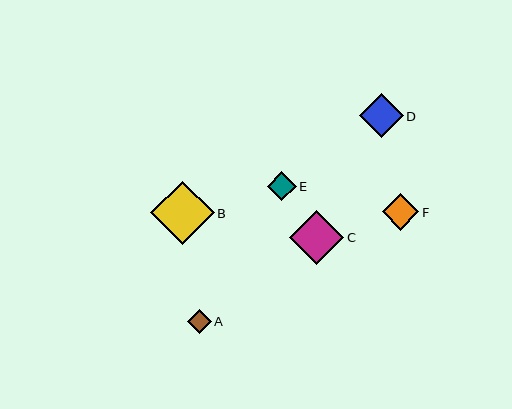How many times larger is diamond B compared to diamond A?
Diamond B is approximately 2.6 times the size of diamond A.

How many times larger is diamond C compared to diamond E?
Diamond C is approximately 1.9 times the size of diamond E.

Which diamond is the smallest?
Diamond A is the smallest with a size of approximately 24 pixels.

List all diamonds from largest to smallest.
From largest to smallest: B, C, D, F, E, A.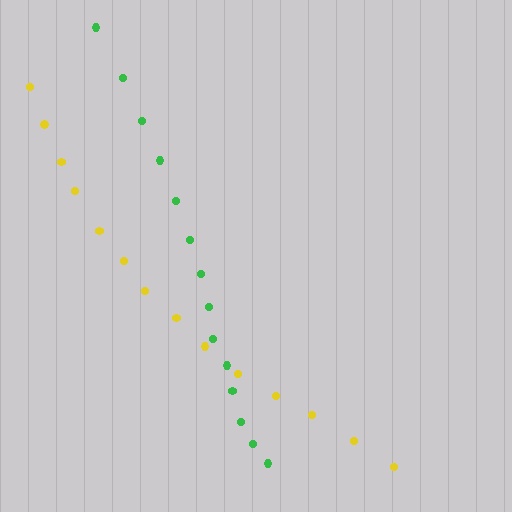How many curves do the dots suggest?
There are 2 distinct paths.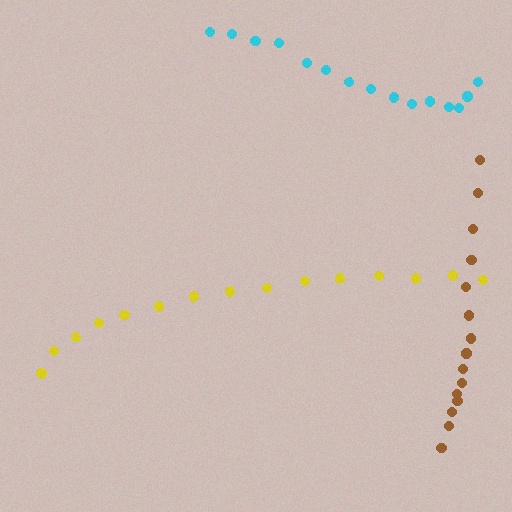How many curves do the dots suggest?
There are 3 distinct paths.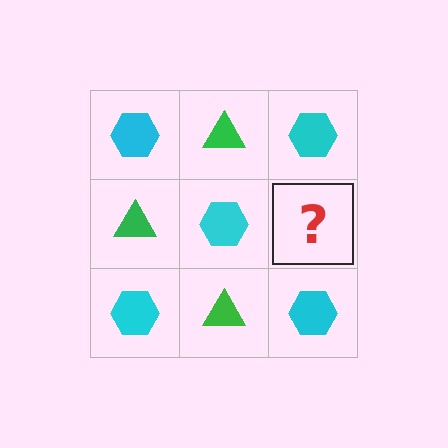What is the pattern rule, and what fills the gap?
The rule is that it alternates cyan hexagon and green triangle in a checkerboard pattern. The gap should be filled with a green triangle.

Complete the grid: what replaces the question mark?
The question mark should be replaced with a green triangle.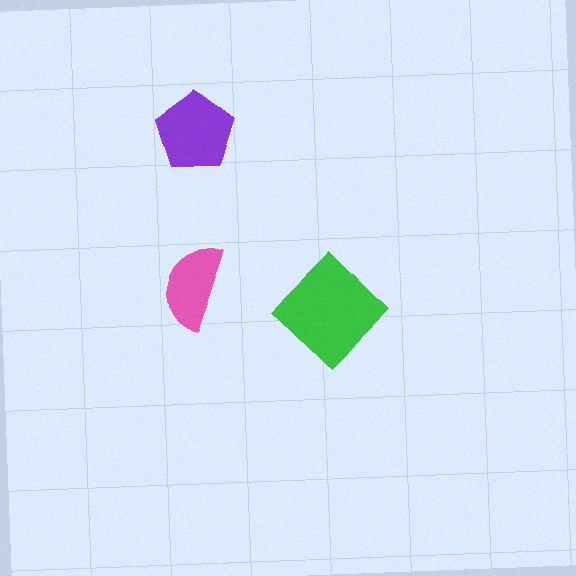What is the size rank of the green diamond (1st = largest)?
1st.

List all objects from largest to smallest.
The green diamond, the purple pentagon, the pink semicircle.